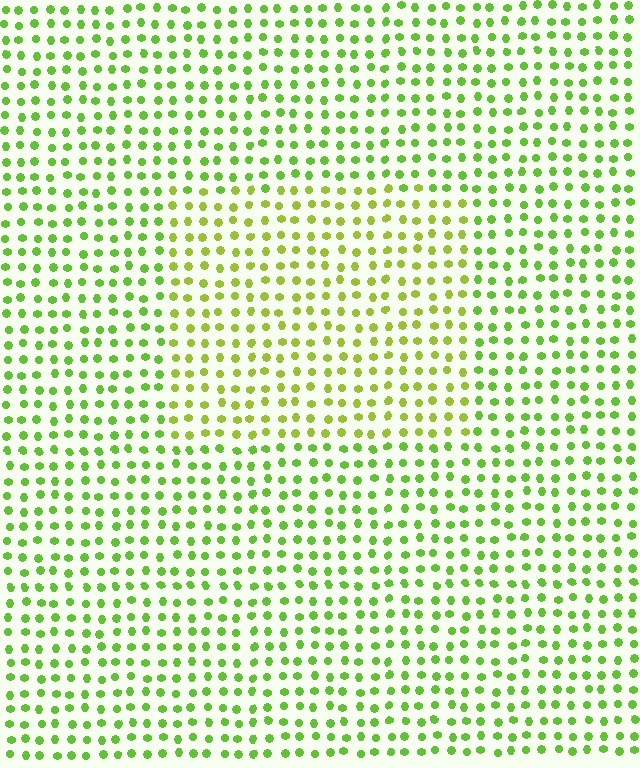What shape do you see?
I see a rectangle.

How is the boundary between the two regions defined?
The boundary is defined purely by a slight shift in hue (about 23 degrees). Spacing, size, and orientation are identical on both sides.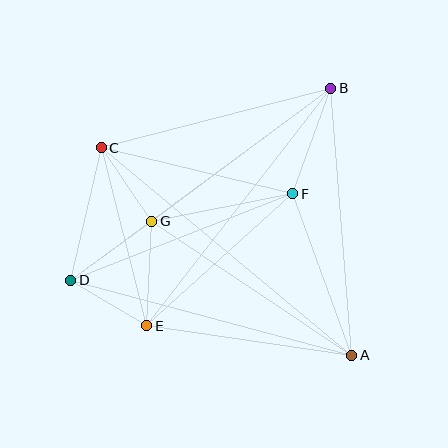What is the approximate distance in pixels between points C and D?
The distance between C and D is approximately 136 pixels.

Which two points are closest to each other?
Points D and E are closest to each other.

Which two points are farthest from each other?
Points A and C are farthest from each other.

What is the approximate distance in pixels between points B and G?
The distance between B and G is approximately 223 pixels.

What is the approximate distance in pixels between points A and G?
The distance between A and G is approximately 241 pixels.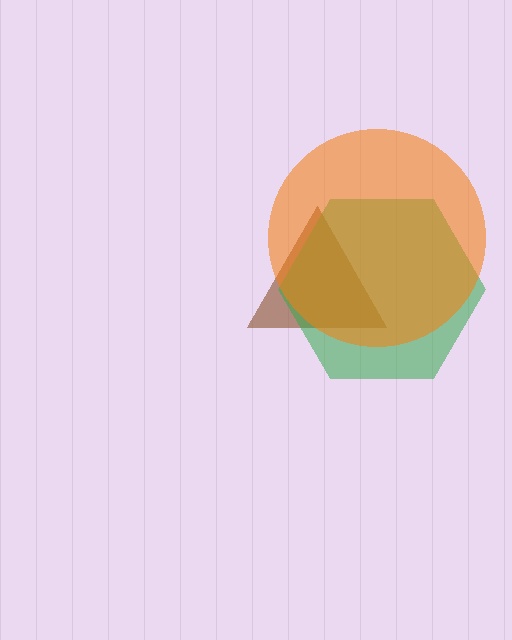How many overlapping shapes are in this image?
There are 3 overlapping shapes in the image.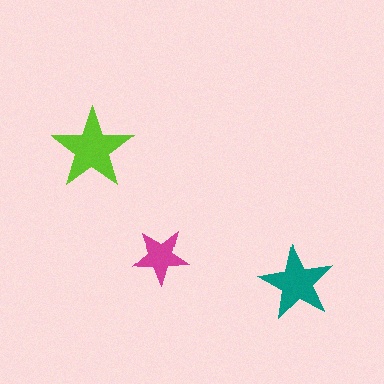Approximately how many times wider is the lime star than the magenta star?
About 1.5 times wider.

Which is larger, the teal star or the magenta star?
The teal one.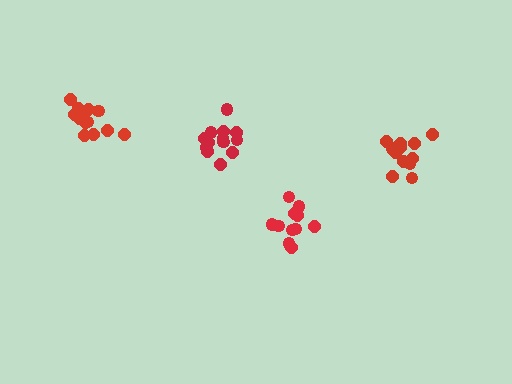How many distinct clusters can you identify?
There are 4 distinct clusters.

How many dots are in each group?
Group 1: 11 dots, Group 2: 13 dots, Group 3: 12 dots, Group 4: 13 dots (49 total).